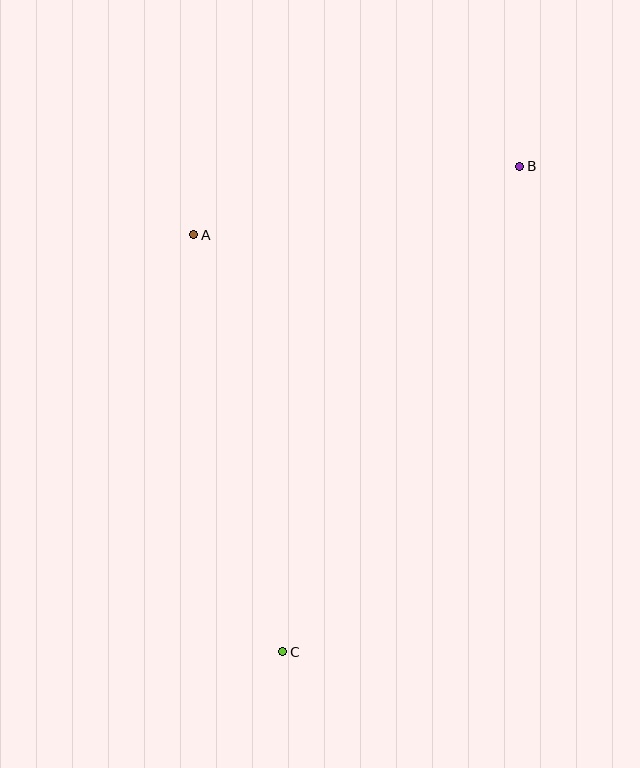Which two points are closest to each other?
Points A and B are closest to each other.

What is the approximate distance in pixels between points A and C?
The distance between A and C is approximately 426 pixels.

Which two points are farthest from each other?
Points B and C are farthest from each other.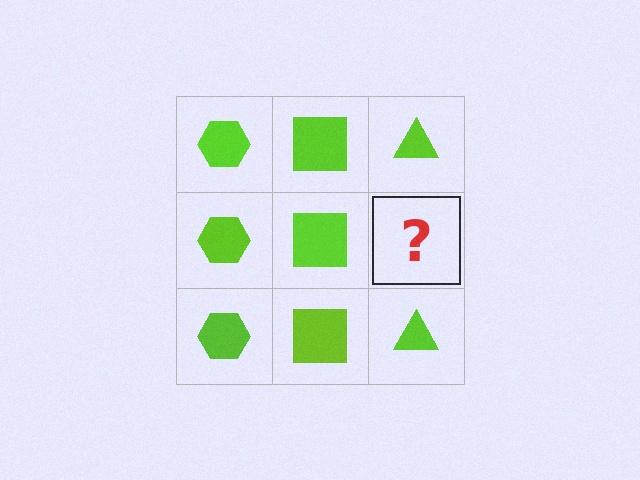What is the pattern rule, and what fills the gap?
The rule is that each column has a consistent shape. The gap should be filled with a lime triangle.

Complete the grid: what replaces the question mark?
The question mark should be replaced with a lime triangle.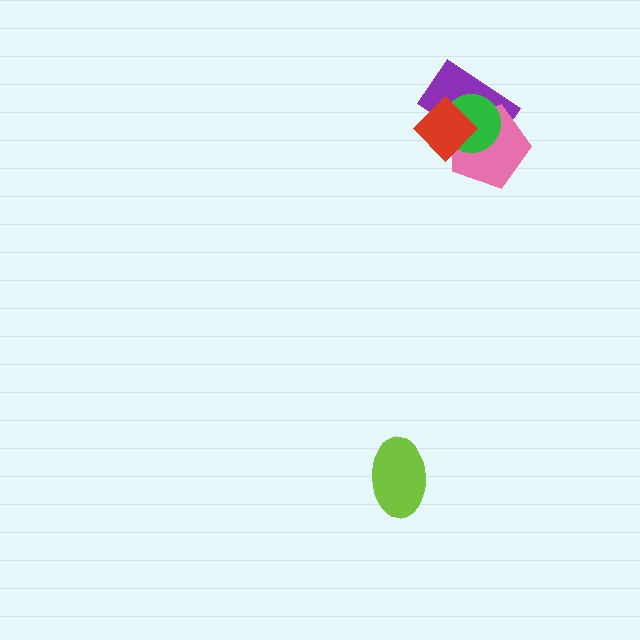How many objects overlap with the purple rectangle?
3 objects overlap with the purple rectangle.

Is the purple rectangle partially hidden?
Yes, it is partially covered by another shape.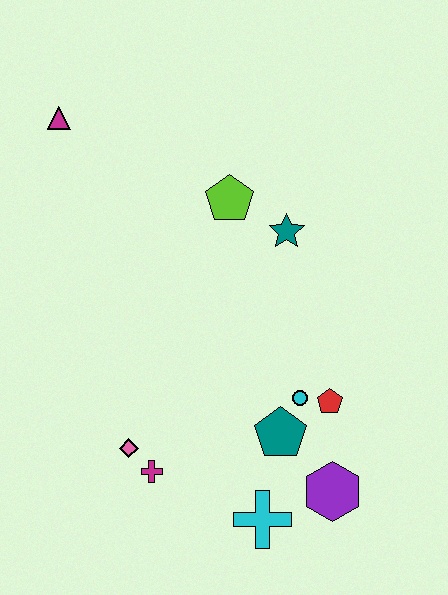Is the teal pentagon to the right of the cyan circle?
No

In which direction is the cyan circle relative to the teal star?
The cyan circle is below the teal star.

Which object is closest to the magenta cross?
The pink diamond is closest to the magenta cross.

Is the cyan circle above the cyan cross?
Yes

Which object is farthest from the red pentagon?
The magenta triangle is farthest from the red pentagon.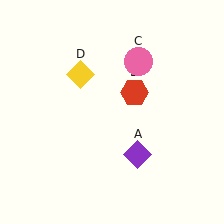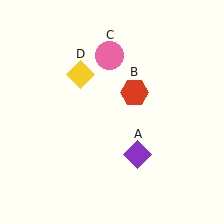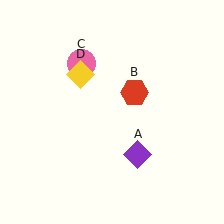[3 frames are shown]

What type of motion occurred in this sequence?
The pink circle (object C) rotated counterclockwise around the center of the scene.